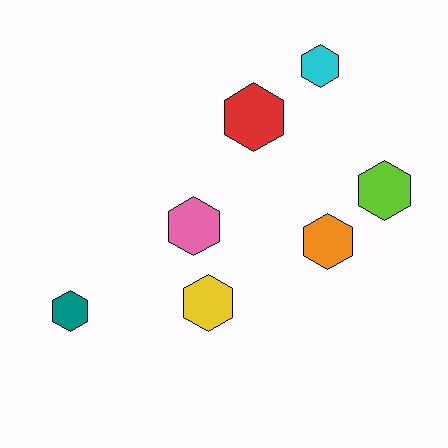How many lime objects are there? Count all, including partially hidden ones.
There is 1 lime object.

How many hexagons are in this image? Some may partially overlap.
There are 7 hexagons.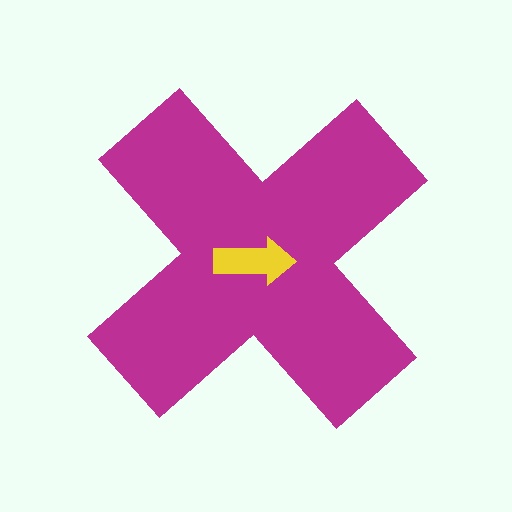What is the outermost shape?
The magenta cross.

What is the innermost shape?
The yellow arrow.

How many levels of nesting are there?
2.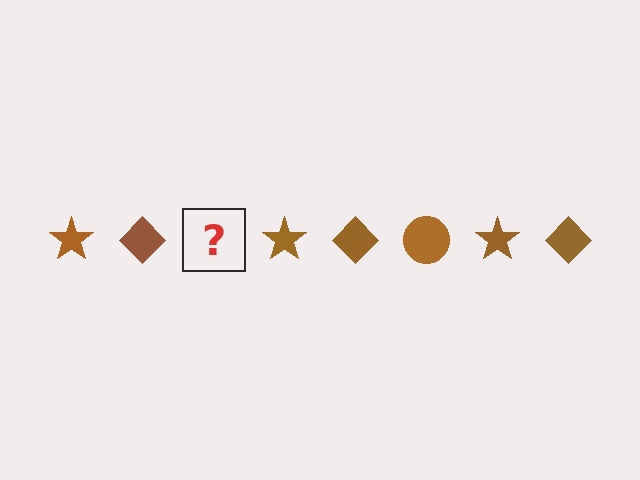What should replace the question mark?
The question mark should be replaced with a brown circle.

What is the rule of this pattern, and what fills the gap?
The rule is that the pattern cycles through star, diamond, circle shapes in brown. The gap should be filled with a brown circle.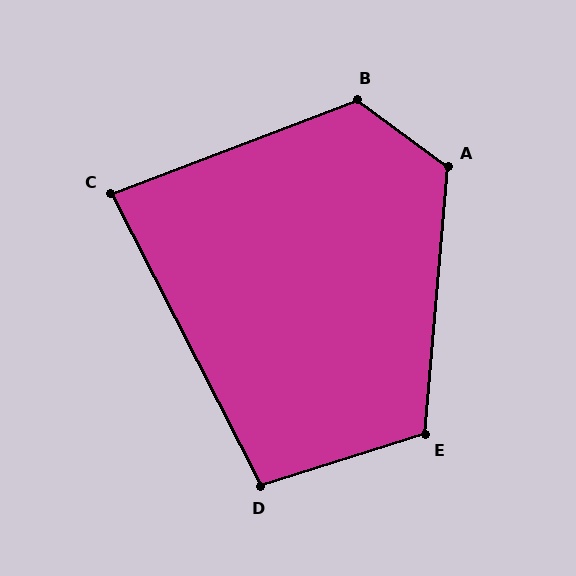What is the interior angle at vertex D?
Approximately 99 degrees (obtuse).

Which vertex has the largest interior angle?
B, at approximately 123 degrees.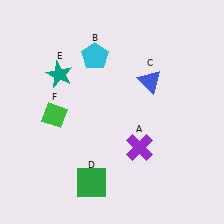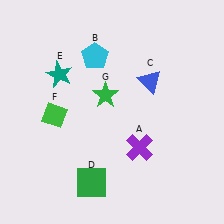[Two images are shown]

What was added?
A green star (G) was added in Image 2.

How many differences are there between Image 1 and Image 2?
There is 1 difference between the two images.